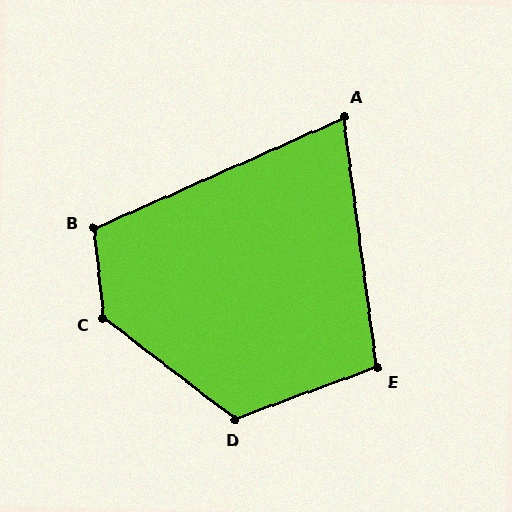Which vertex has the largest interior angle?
C, at approximately 134 degrees.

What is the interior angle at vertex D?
Approximately 122 degrees (obtuse).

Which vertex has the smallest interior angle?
A, at approximately 74 degrees.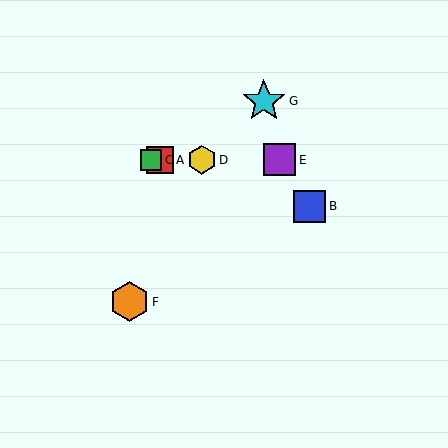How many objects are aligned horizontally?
4 objects (A, C, D, E) are aligned horizontally.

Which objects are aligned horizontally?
Objects A, C, D, E are aligned horizontally.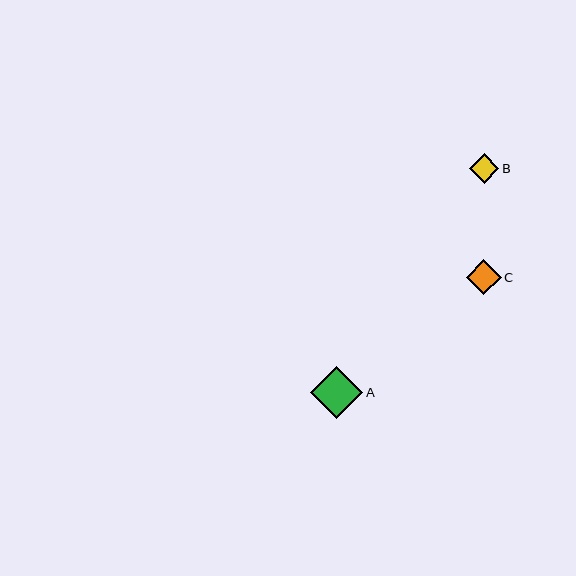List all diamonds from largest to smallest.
From largest to smallest: A, C, B.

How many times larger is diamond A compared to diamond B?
Diamond A is approximately 1.8 times the size of diamond B.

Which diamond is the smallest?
Diamond B is the smallest with a size of approximately 29 pixels.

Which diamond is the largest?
Diamond A is the largest with a size of approximately 52 pixels.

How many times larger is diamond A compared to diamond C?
Diamond A is approximately 1.5 times the size of diamond C.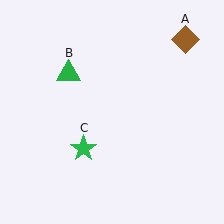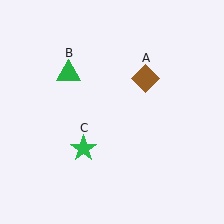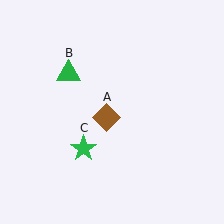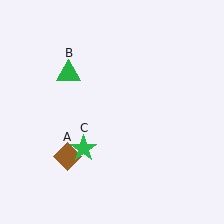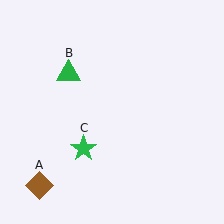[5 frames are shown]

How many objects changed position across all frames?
1 object changed position: brown diamond (object A).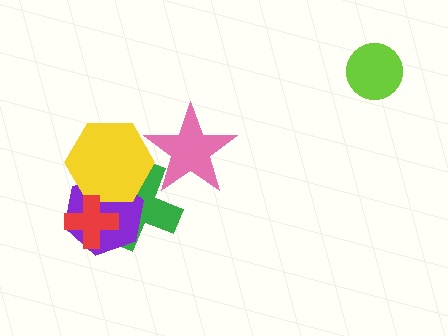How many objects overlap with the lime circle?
0 objects overlap with the lime circle.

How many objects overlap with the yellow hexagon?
4 objects overlap with the yellow hexagon.